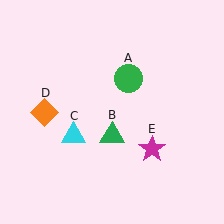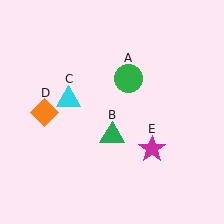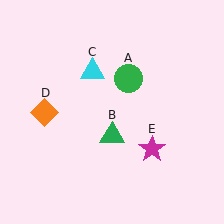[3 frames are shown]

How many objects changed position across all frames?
1 object changed position: cyan triangle (object C).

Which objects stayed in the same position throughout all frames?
Green circle (object A) and green triangle (object B) and orange diamond (object D) and magenta star (object E) remained stationary.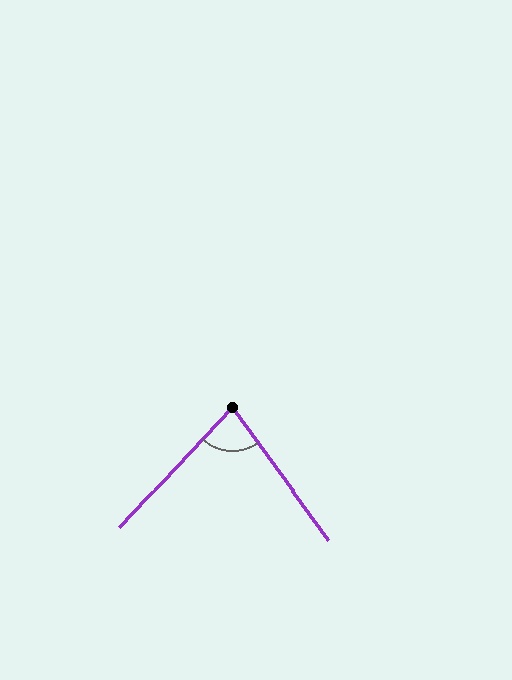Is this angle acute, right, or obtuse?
It is acute.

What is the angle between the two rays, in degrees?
Approximately 79 degrees.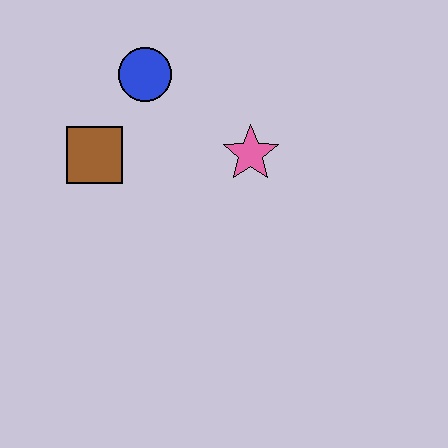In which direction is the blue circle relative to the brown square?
The blue circle is above the brown square.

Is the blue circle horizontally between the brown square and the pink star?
Yes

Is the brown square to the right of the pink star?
No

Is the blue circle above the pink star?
Yes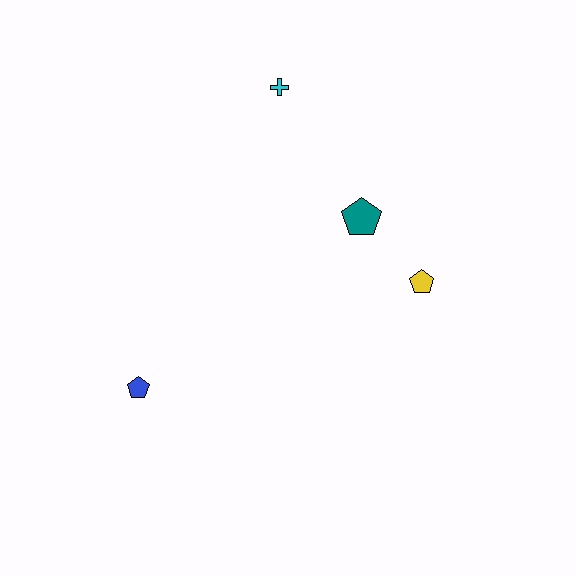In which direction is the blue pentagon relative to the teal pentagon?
The blue pentagon is to the left of the teal pentagon.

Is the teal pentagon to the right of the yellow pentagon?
No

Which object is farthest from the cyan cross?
The blue pentagon is farthest from the cyan cross.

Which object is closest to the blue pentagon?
The teal pentagon is closest to the blue pentagon.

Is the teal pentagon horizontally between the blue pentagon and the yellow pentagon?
Yes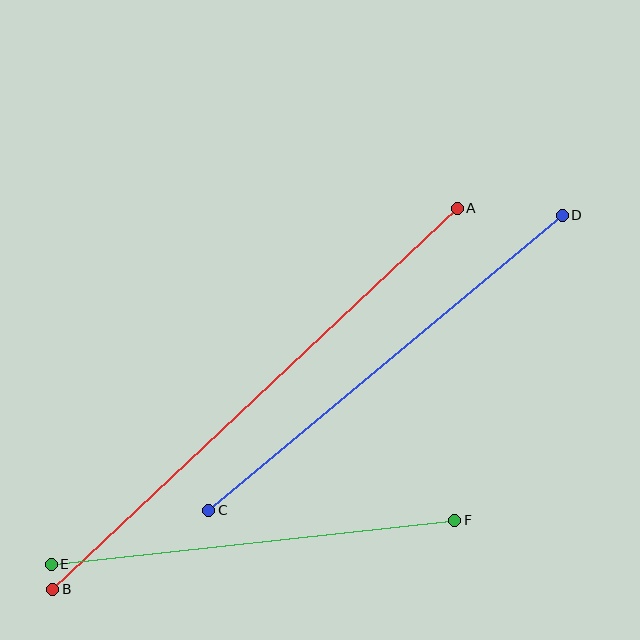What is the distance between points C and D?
The distance is approximately 460 pixels.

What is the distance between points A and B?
The distance is approximately 556 pixels.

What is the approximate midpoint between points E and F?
The midpoint is at approximately (253, 542) pixels.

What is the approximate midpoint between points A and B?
The midpoint is at approximately (255, 399) pixels.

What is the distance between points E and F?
The distance is approximately 406 pixels.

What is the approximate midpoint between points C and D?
The midpoint is at approximately (385, 363) pixels.